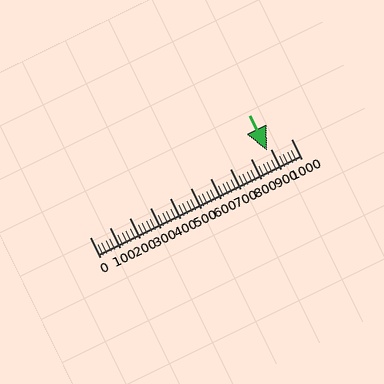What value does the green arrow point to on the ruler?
The green arrow points to approximately 881.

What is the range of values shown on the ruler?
The ruler shows values from 0 to 1000.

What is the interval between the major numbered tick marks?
The major tick marks are spaced 100 units apart.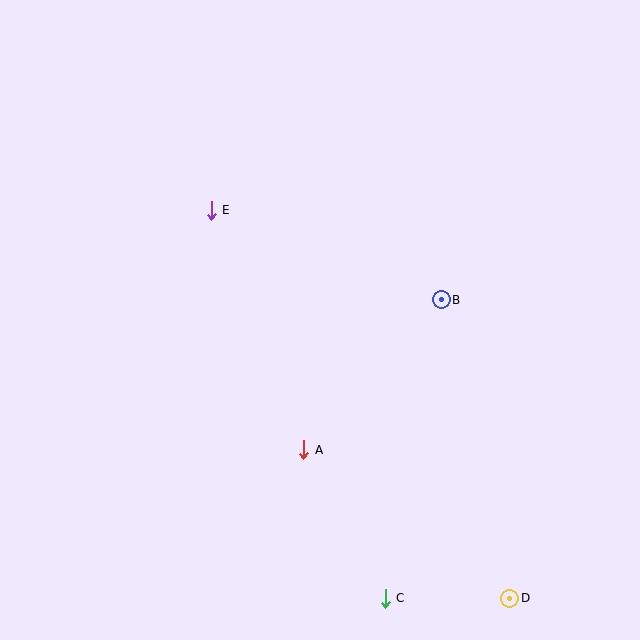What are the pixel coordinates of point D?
Point D is at (510, 598).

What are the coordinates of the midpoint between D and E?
The midpoint between D and E is at (360, 404).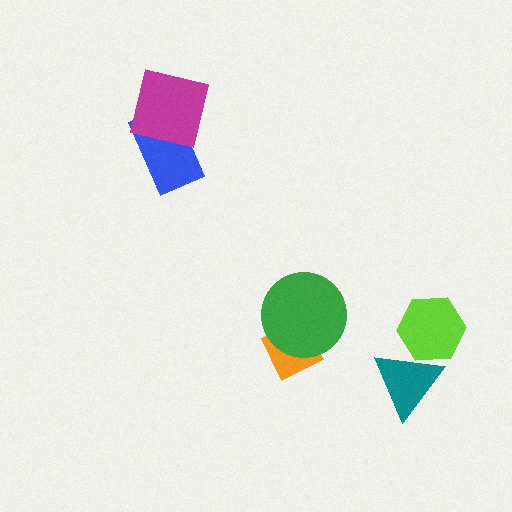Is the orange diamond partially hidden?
Yes, it is partially covered by another shape.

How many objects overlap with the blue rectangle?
1 object overlaps with the blue rectangle.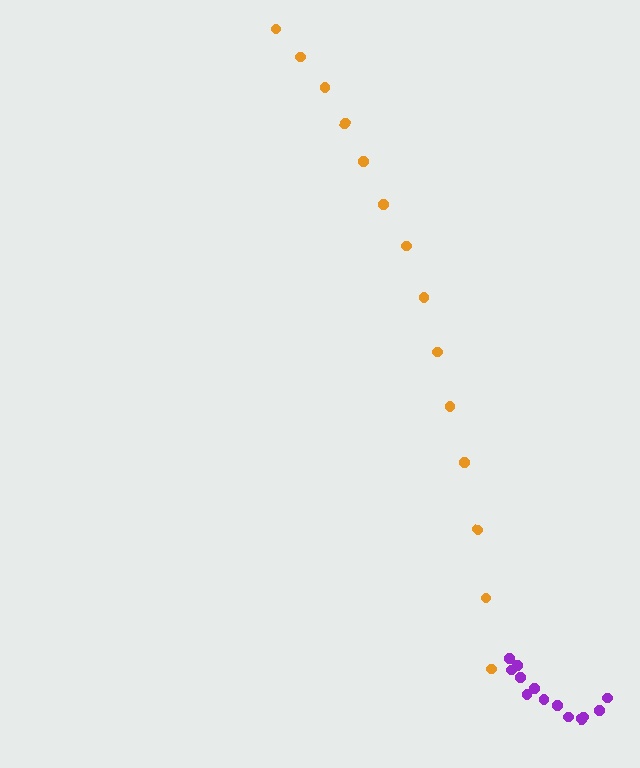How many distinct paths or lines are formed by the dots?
There are 2 distinct paths.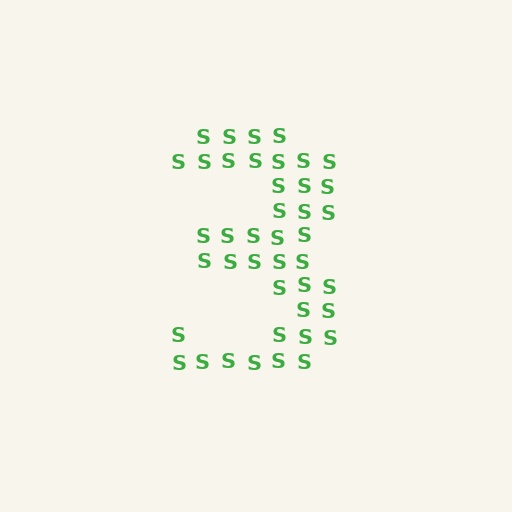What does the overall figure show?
The overall figure shows the digit 3.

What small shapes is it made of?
It is made of small letter S's.